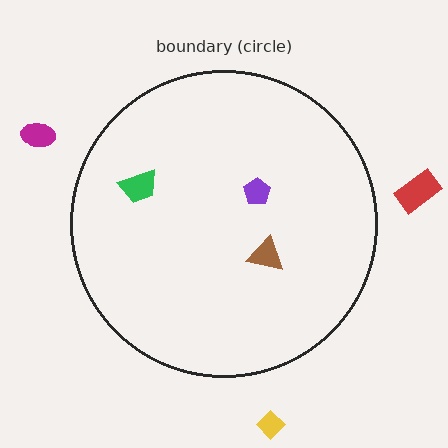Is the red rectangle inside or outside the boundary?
Outside.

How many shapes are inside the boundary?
3 inside, 3 outside.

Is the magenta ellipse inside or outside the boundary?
Outside.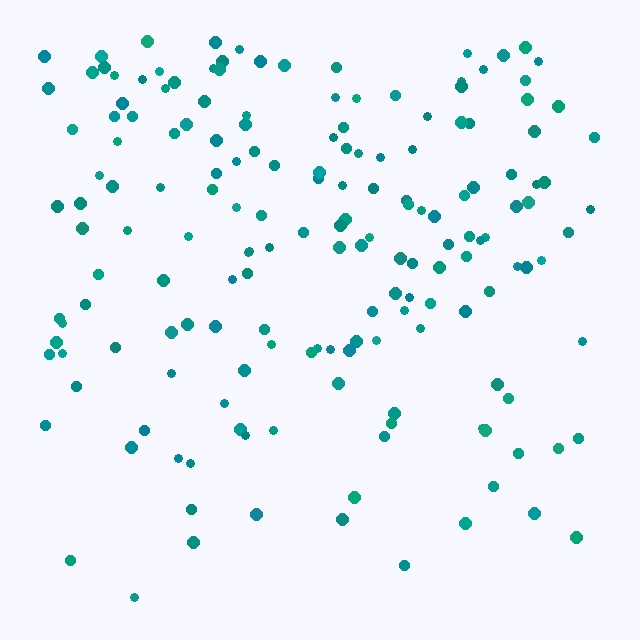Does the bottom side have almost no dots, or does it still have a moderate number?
Still a moderate number, just noticeably fewer than the top.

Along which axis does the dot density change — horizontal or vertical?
Vertical.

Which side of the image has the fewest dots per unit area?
The bottom.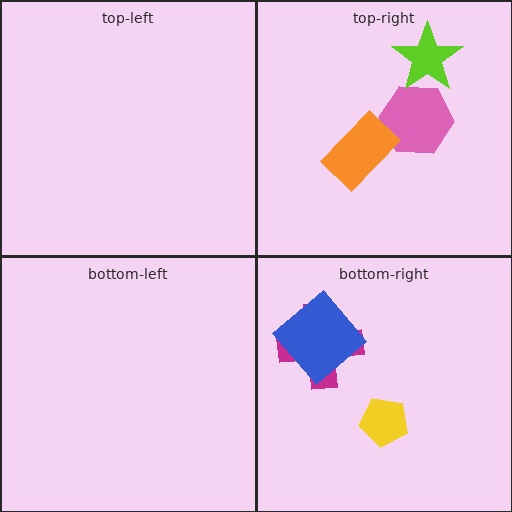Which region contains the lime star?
The top-right region.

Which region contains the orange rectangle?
The top-right region.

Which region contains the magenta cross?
The bottom-right region.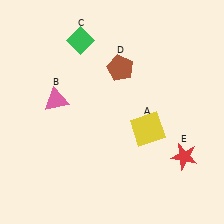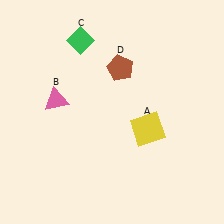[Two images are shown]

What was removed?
The red star (E) was removed in Image 2.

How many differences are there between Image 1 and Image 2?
There is 1 difference between the two images.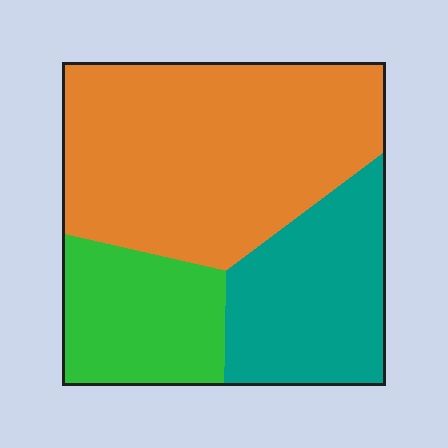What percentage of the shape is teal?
Teal takes up between a sixth and a third of the shape.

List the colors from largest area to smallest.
From largest to smallest: orange, teal, green.